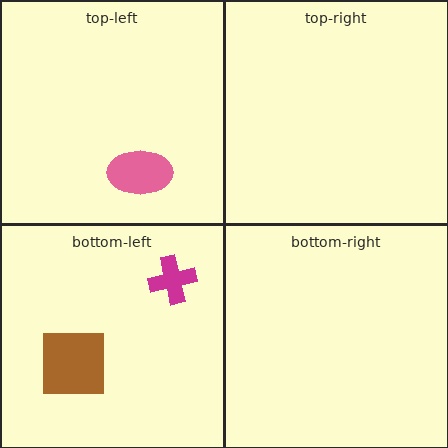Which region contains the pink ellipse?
The top-left region.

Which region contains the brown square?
The bottom-left region.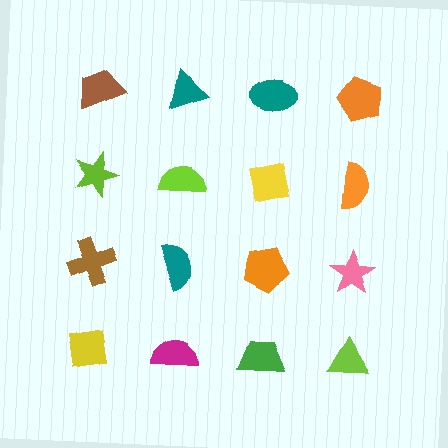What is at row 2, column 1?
A lime star.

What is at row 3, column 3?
An orange pentagon.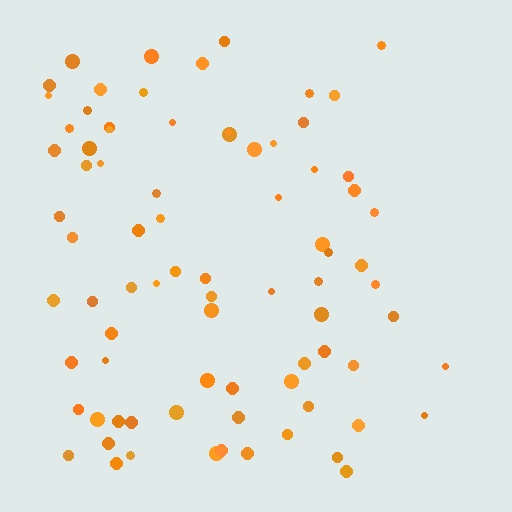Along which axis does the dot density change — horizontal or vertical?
Horizontal.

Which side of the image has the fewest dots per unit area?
The right.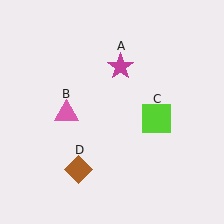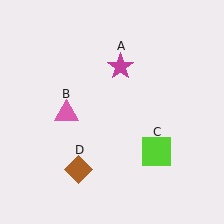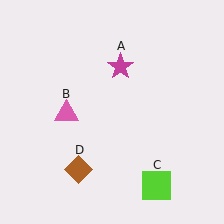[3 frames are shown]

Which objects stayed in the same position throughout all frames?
Magenta star (object A) and pink triangle (object B) and brown diamond (object D) remained stationary.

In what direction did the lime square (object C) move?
The lime square (object C) moved down.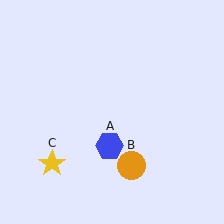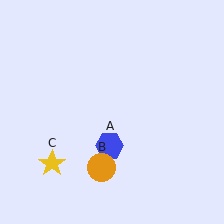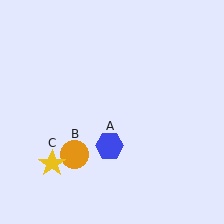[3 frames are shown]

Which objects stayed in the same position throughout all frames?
Blue hexagon (object A) and yellow star (object C) remained stationary.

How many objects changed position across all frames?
1 object changed position: orange circle (object B).